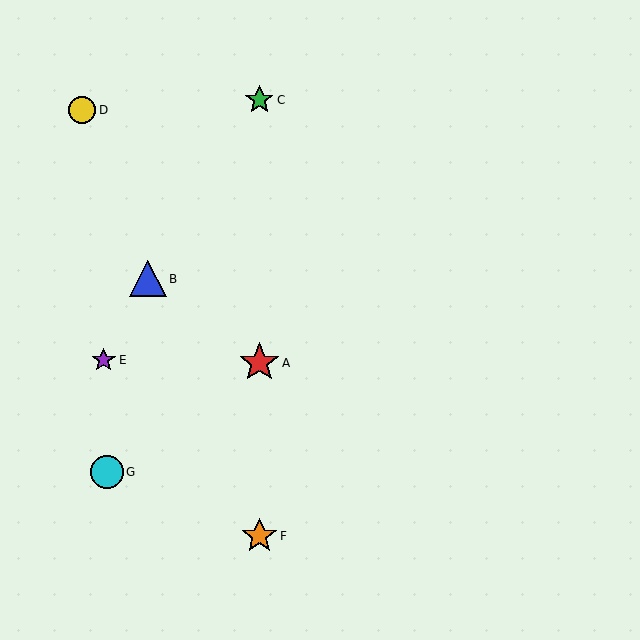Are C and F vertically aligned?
Yes, both are at x≈259.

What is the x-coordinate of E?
Object E is at x≈104.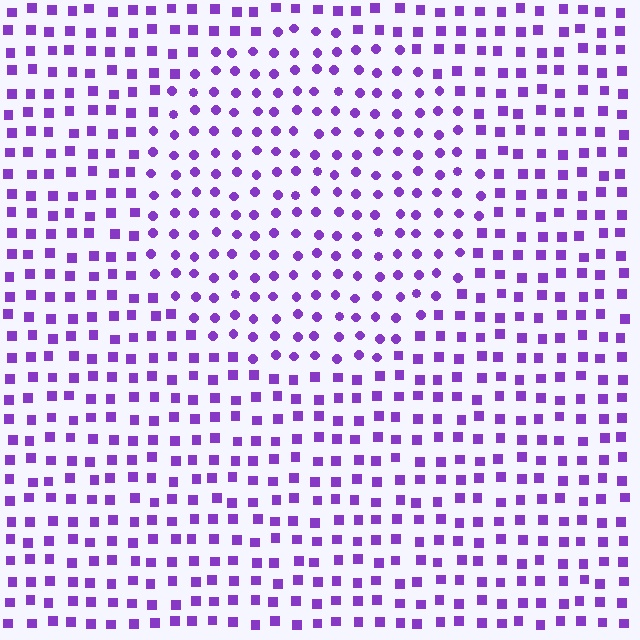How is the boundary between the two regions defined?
The boundary is defined by a change in element shape: circles inside vs. squares outside. All elements share the same color and spacing.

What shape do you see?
I see a circle.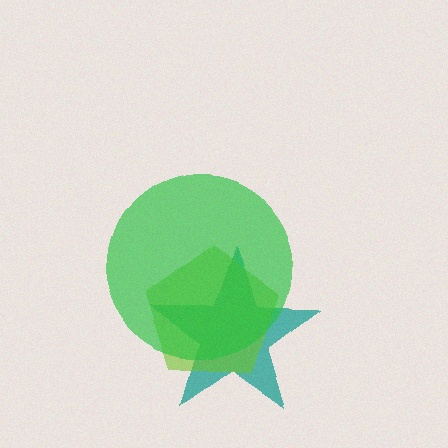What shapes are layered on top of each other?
The layered shapes are: a teal star, a lime pentagon, a green circle.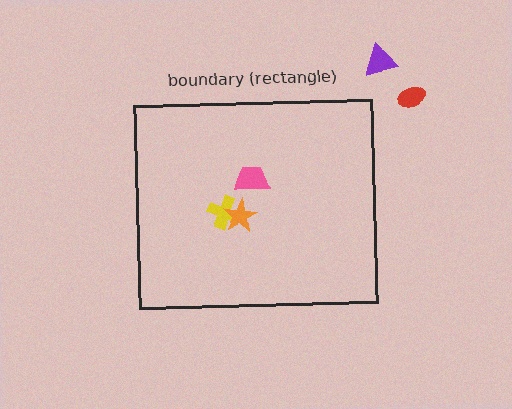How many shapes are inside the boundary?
3 inside, 2 outside.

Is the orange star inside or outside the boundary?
Inside.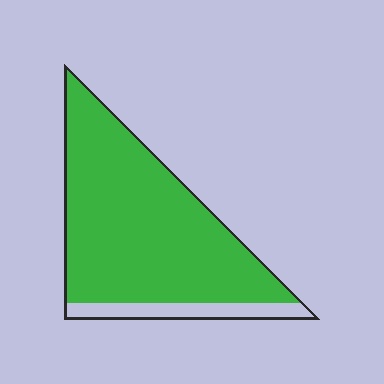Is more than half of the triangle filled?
Yes.